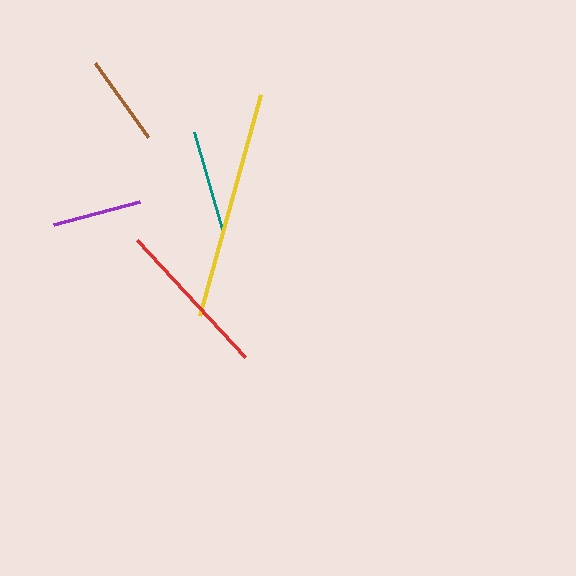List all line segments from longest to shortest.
From longest to shortest: yellow, red, teal, brown, purple.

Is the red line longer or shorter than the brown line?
The red line is longer than the brown line.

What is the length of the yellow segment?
The yellow segment is approximately 229 pixels long.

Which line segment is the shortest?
The purple line is the shortest at approximately 88 pixels.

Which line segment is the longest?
The yellow line is the longest at approximately 229 pixels.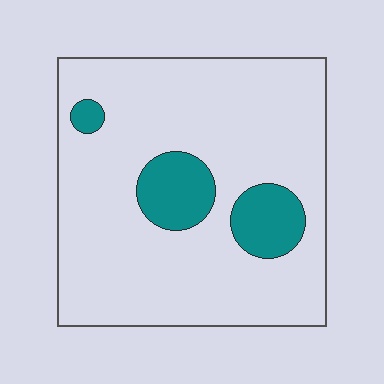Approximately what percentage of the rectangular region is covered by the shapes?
Approximately 15%.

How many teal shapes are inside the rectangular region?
3.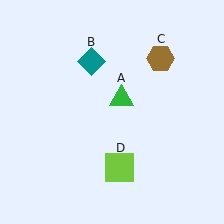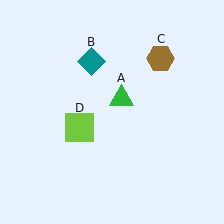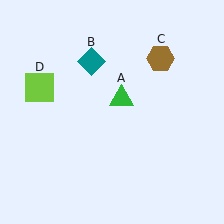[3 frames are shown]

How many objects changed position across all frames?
1 object changed position: lime square (object D).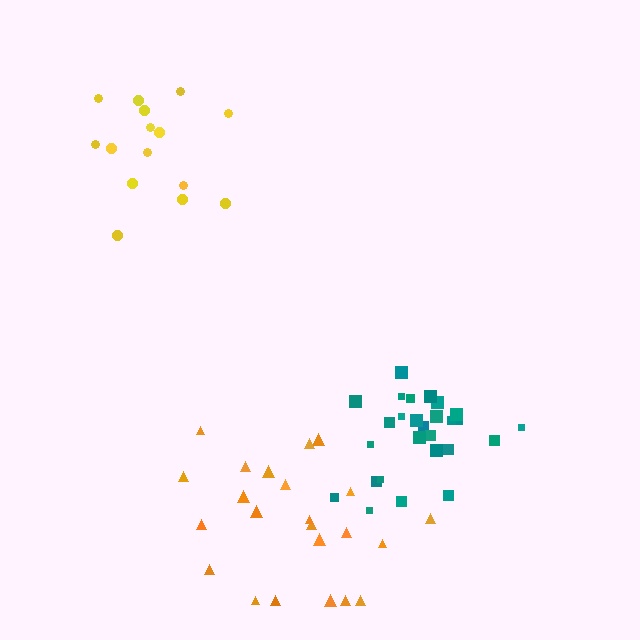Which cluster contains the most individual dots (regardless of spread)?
Teal (28).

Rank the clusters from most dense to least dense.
teal, orange, yellow.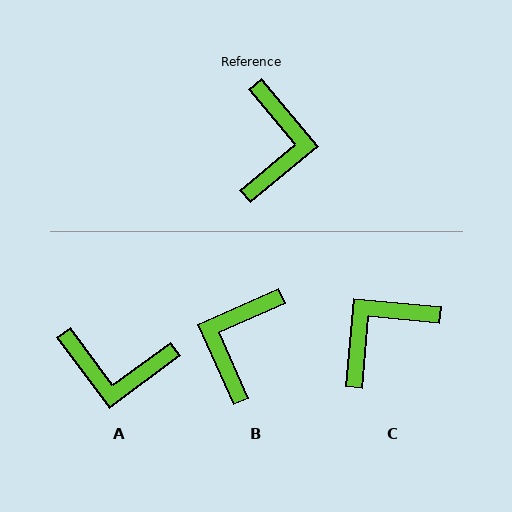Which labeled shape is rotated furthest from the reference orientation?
B, about 164 degrees away.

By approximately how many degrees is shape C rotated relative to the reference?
Approximately 135 degrees counter-clockwise.